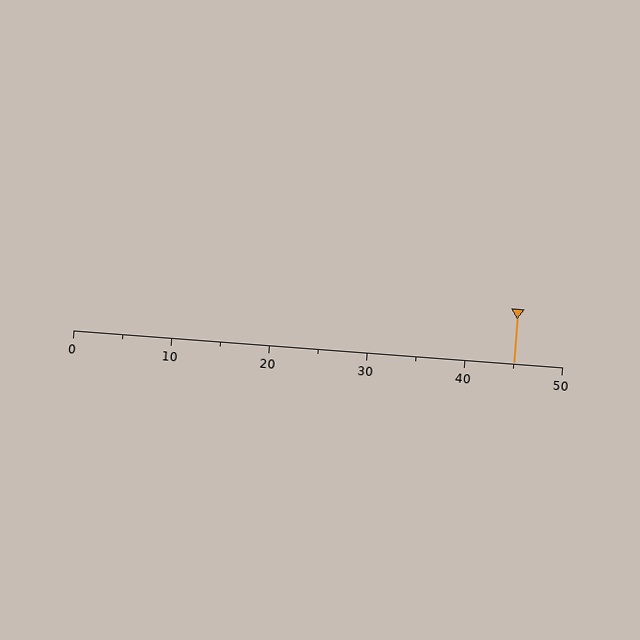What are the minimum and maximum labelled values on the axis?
The axis runs from 0 to 50.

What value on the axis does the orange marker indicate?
The marker indicates approximately 45.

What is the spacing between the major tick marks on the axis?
The major ticks are spaced 10 apart.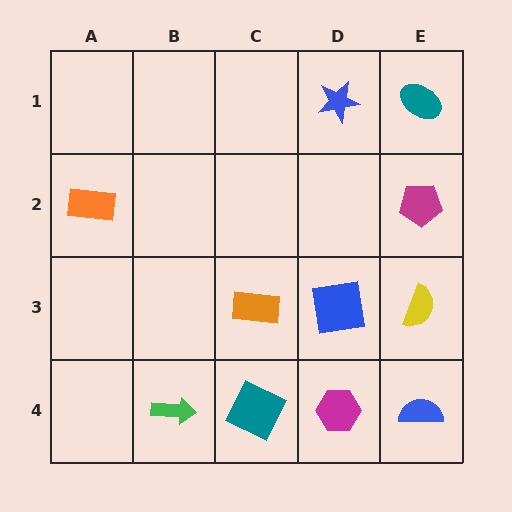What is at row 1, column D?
A blue star.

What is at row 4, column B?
A green arrow.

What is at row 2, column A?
An orange rectangle.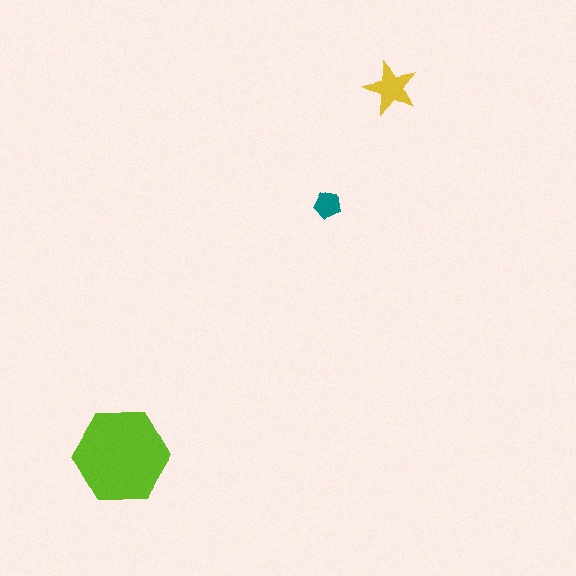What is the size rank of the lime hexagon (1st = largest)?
1st.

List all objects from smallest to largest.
The teal pentagon, the yellow star, the lime hexagon.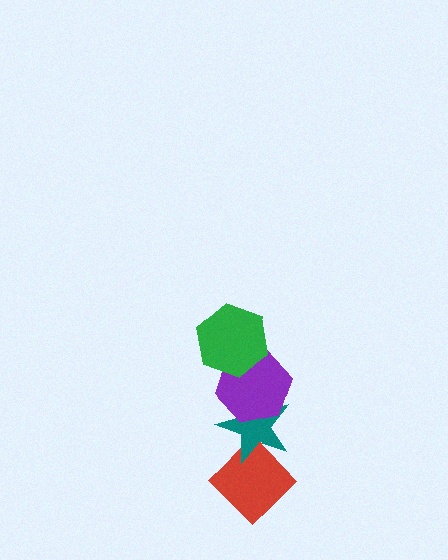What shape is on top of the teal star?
The purple hexagon is on top of the teal star.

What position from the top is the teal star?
The teal star is 3rd from the top.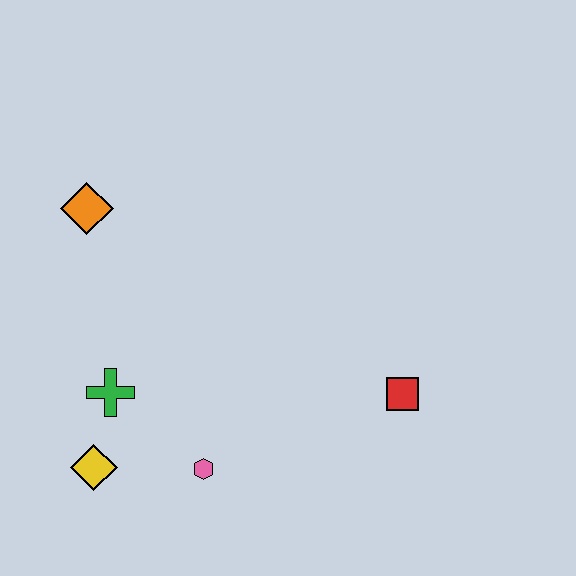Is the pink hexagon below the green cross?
Yes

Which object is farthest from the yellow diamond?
The red square is farthest from the yellow diamond.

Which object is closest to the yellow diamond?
The green cross is closest to the yellow diamond.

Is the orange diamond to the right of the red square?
No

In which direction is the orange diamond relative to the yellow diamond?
The orange diamond is above the yellow diamond.